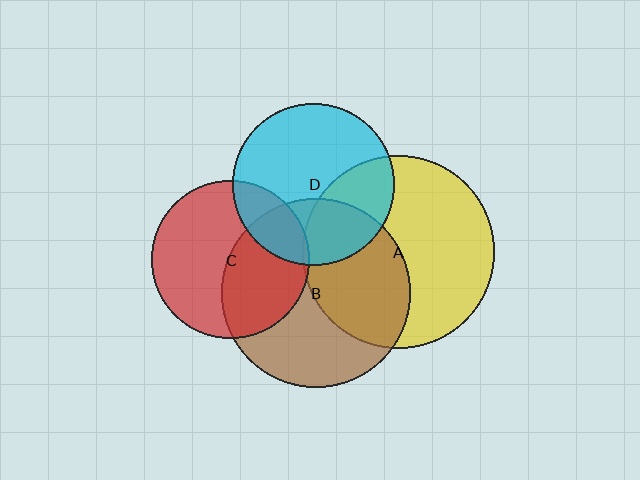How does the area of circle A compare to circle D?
Approximately 1.4 times.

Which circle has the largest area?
Circle A (yellow).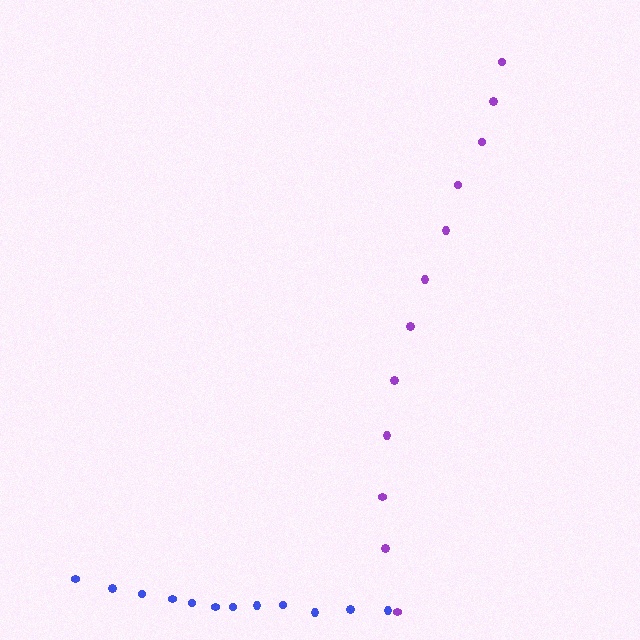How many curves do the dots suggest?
There are 2 distinct paths.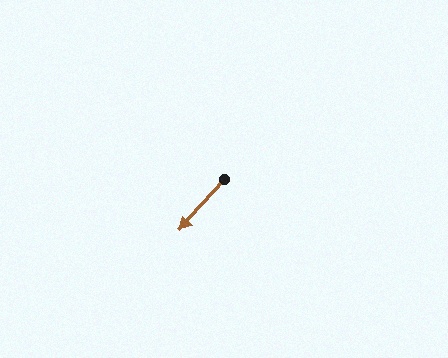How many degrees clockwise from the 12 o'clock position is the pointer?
Approximately 222 degrees.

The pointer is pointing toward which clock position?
Roughly 7 o'clock.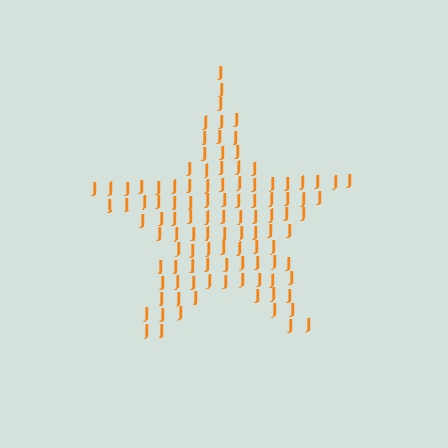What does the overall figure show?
The overall figure shows a star.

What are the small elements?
The small elements are letter J's.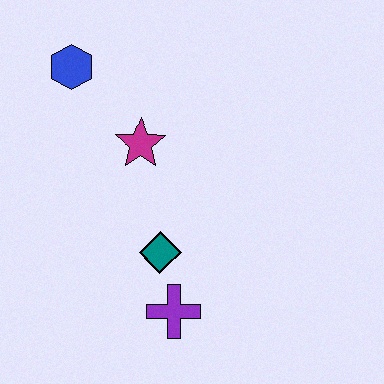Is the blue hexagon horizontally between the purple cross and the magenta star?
No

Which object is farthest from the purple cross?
The blue hexagon is farthest from the purple cross.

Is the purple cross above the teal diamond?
No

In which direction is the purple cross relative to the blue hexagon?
The purple cross is below the blue hexagon.